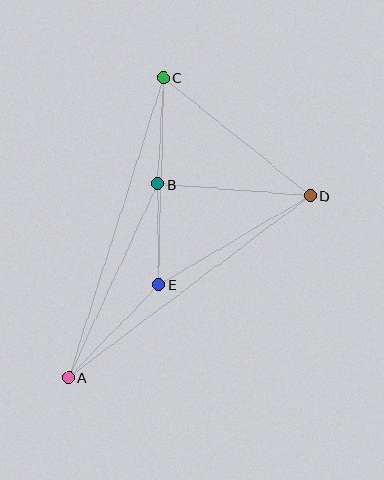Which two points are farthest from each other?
Points A and C are farthest from each other.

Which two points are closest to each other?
Points B and E are closest to each other.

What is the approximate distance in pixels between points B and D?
The distance between B and D is approximately 153 pixels.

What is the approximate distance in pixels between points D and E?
The distance between D and E is approximately 175 pixels.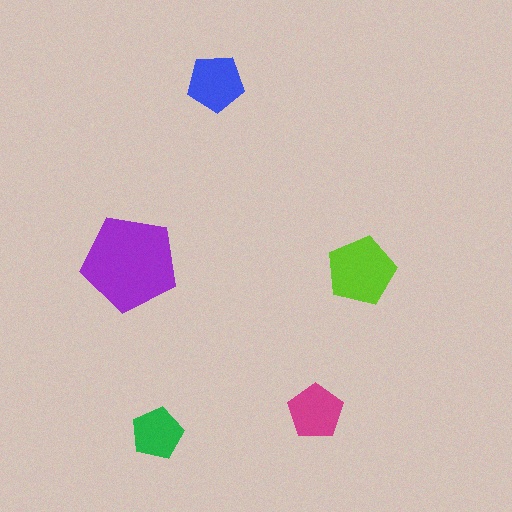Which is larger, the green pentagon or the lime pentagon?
The lime one.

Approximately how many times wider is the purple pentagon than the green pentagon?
About 2 times wider.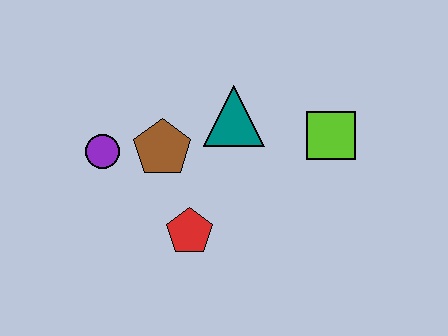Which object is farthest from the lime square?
The purple circle is farthest from the lime square.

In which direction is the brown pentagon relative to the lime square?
The brown pentagon is to the left of the lime square.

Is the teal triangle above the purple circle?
Yes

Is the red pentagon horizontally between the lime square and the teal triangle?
No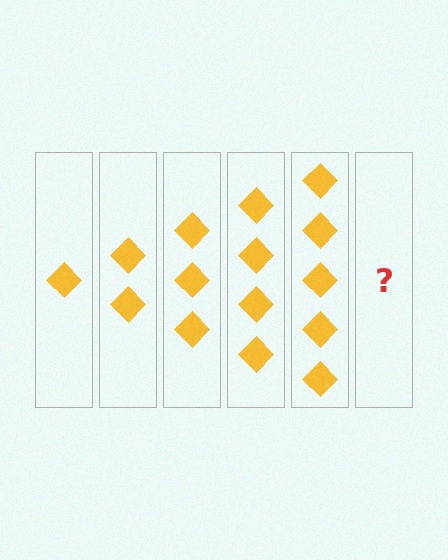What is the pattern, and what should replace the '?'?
The pattern is that each step adds one more diamond. The '?' should be 6 diamonds.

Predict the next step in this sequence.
The next step is 6 diamonds.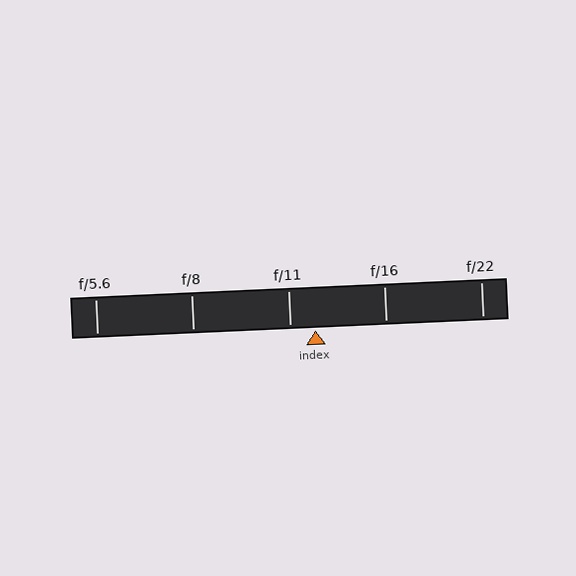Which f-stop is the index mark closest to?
The index mark is closest to f/11.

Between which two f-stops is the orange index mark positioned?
The index mark is between f/11 and f/16.